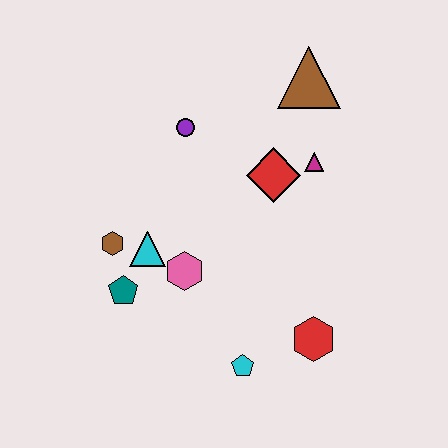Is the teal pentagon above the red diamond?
No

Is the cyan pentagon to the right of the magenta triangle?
No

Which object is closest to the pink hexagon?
The cyan triangle is closest to the pink hexagon.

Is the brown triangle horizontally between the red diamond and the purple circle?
No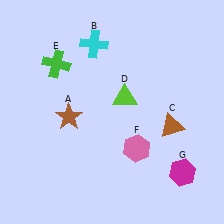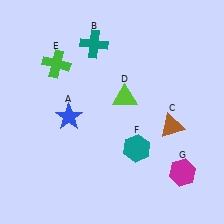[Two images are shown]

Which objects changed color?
A changed from brown to blue. B changed from cyan to teal. F changed from pink to teal.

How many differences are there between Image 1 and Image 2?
There are 3 differences between the two images.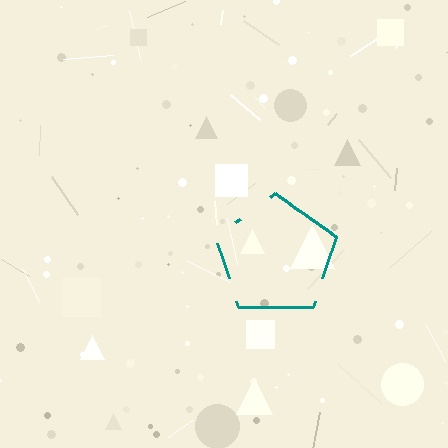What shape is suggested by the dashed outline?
The dashed outline suggests a pentagon.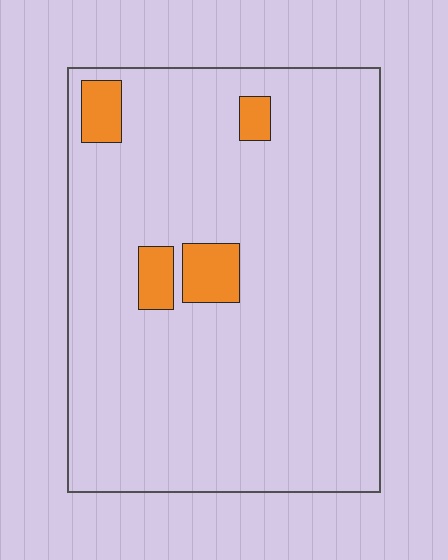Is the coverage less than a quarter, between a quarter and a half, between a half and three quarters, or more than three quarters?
Less than a quarter.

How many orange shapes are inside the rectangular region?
4.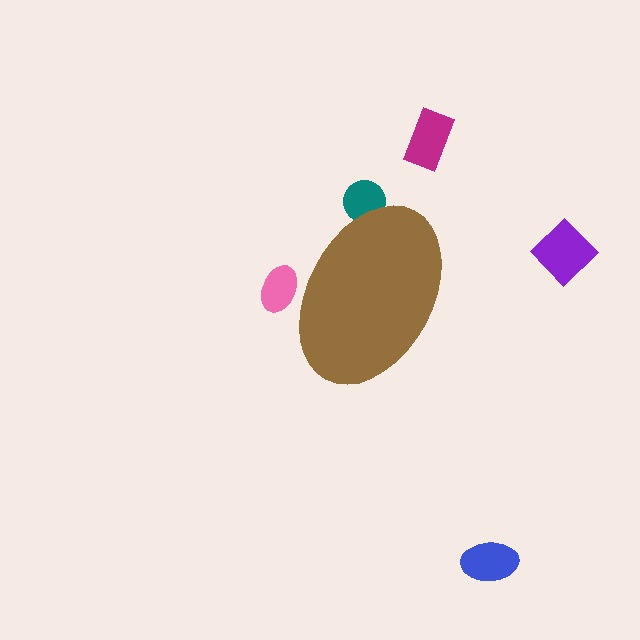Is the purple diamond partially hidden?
No, the purple diamond is fully visible.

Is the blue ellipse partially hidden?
No, the blue ellipse is fully visible.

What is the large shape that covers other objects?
A brown ellipse.